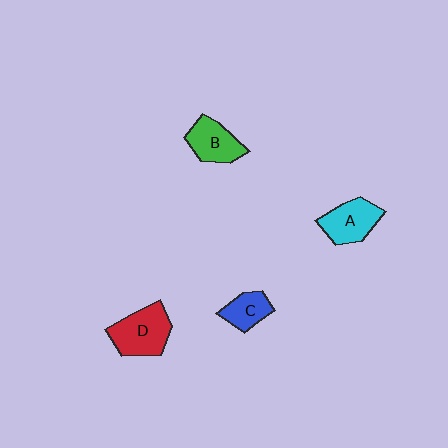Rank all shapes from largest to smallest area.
From largest to smallest: D (red), A (cyan), B (green), C (blue).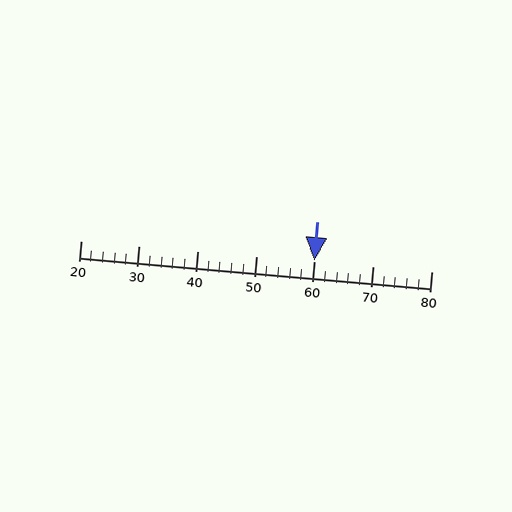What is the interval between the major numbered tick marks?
The major tick marks are spaced 10 units apart.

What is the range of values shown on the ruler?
The ruler shows values from 20 to 80.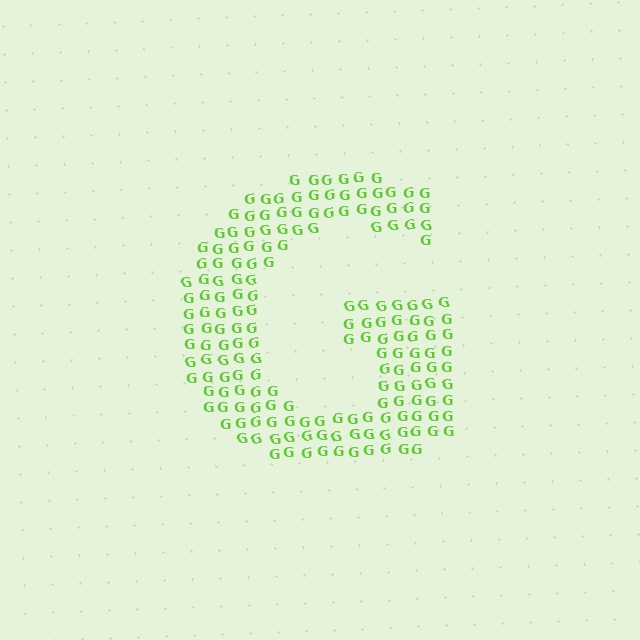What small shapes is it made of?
It is made of small letter G's.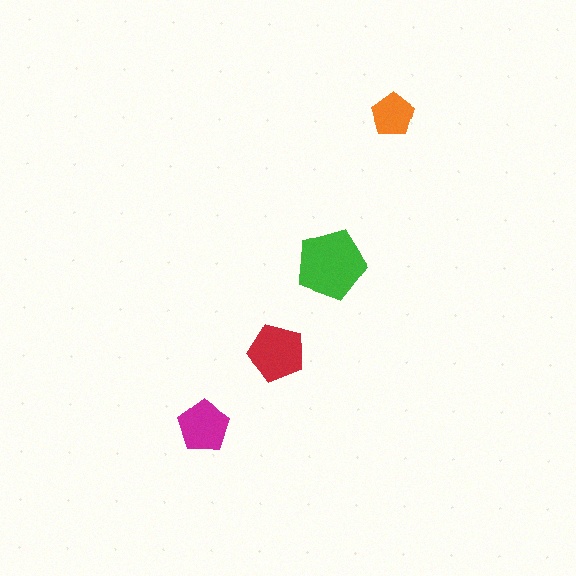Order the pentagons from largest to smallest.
the green one, the red one, the magenta one, the orange one.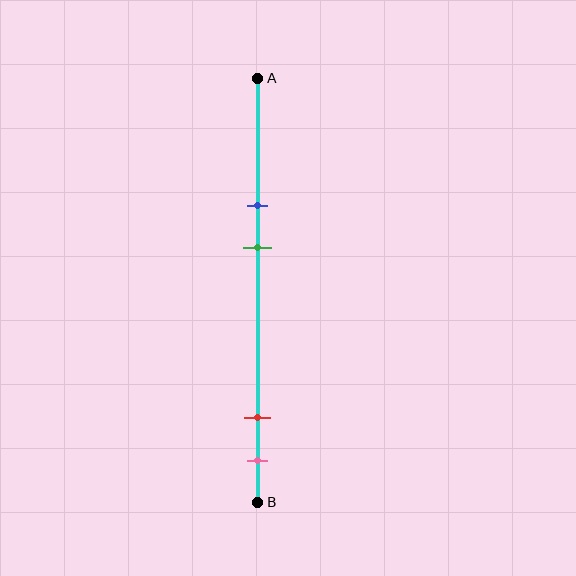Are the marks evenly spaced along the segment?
No, the marks are not evenly spaced.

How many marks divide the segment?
There are 4 marks dividing the segment.